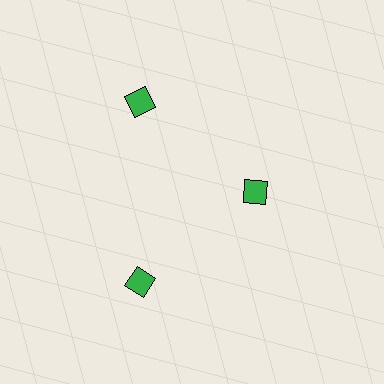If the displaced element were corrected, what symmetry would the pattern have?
It would have 3-fold rotational symmetry — the pattern would map onto itself every 120 degrees.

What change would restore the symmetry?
The symmetry would be restored by moving it outward, back onto the ring so that all 3 diamonds sit at equal angles and equal distance from the center.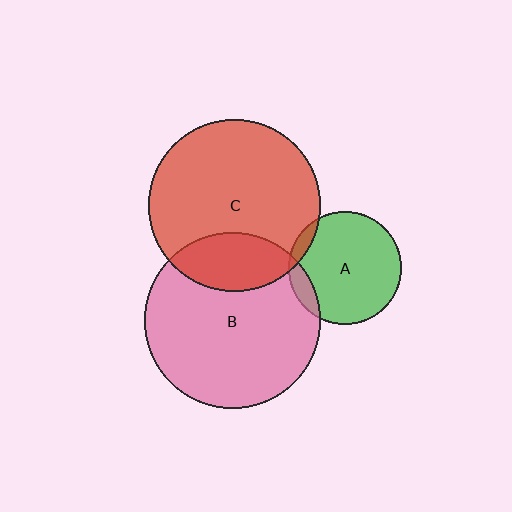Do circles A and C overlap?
Yes.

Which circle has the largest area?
Circle B (pink).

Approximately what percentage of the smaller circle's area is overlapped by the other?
Approximately 5%.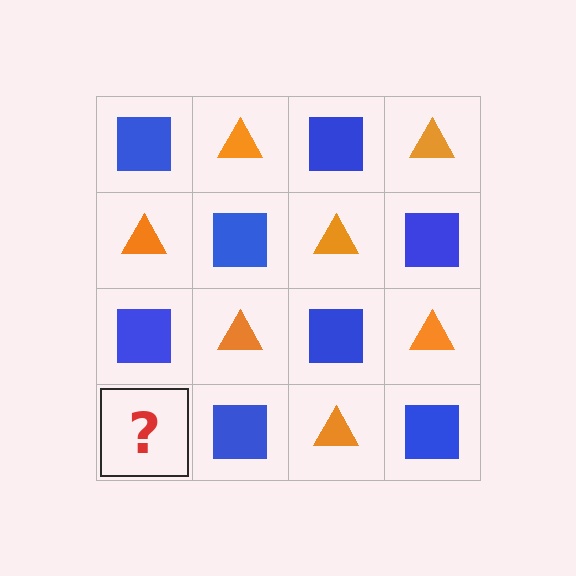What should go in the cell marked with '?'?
The missing cell should contain an orange triangle.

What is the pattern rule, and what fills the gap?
The rule is that it alternates blue square and orange triangle in a checkerboard pattern. The gap should be filled with an orange triangle.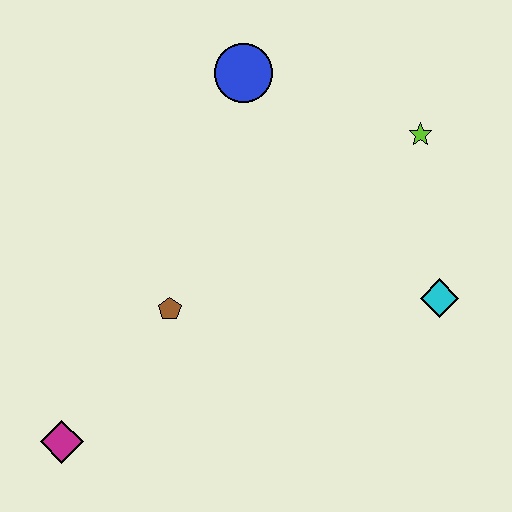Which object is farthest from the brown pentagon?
The lime star is farthest from the brown pentagon.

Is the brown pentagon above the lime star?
No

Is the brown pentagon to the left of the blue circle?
Yes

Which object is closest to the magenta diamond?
The brown pentagon is closest to the magenta diamond.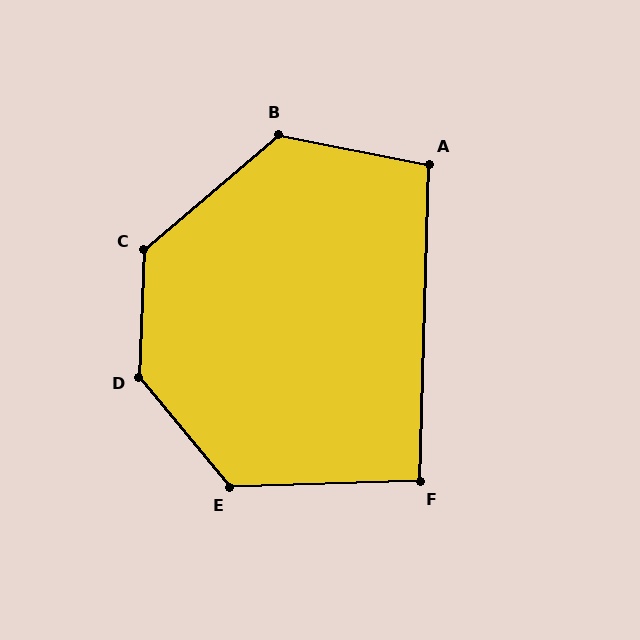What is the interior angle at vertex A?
Approximately 100 degrees (obtuse).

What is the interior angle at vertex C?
Approximately 132 degrees (obtuse).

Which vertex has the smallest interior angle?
F, at approximately 93 degrees.